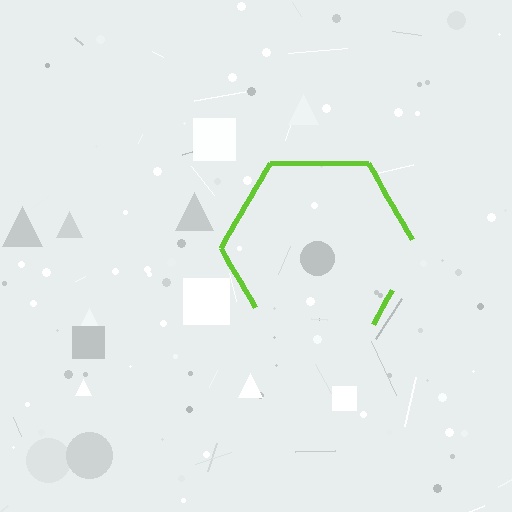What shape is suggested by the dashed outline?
The dashed outline suggests a hexagon.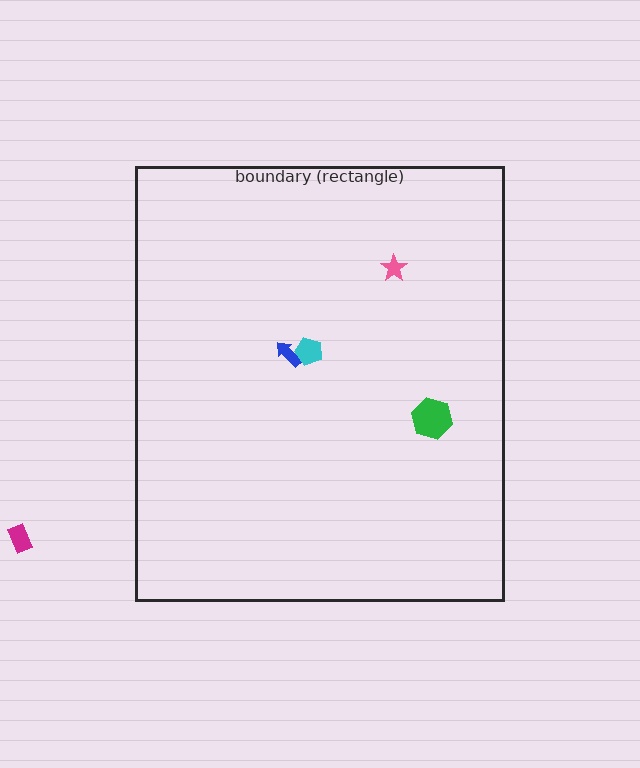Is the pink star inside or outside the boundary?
Inside.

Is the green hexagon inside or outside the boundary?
Inside.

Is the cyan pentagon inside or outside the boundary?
Inside.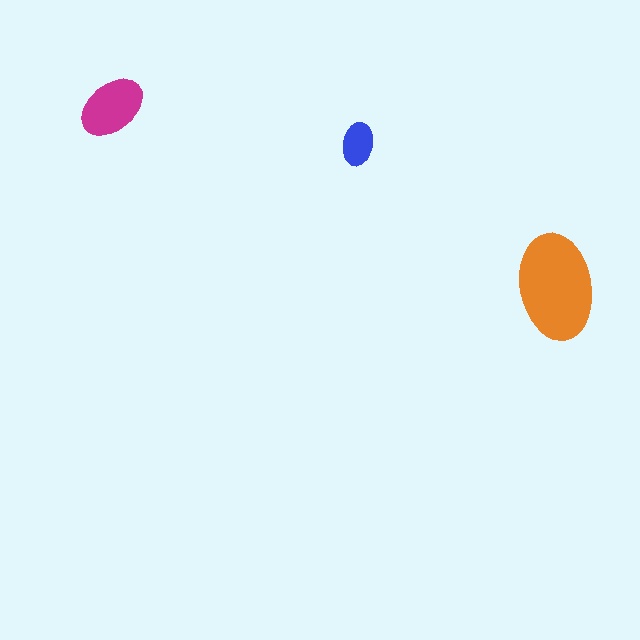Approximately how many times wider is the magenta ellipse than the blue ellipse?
About 1.5 times wider.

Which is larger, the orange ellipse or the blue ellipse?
The orange one.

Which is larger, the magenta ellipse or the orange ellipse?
The orange one.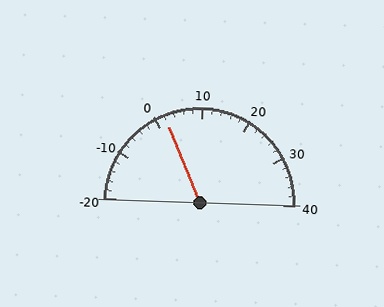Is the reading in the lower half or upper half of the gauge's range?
The reading is in the lower half of the range (-20 to 40).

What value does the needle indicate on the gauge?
The needle indicates approximately 2.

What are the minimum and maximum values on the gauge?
The gauge ranges from -20 to 40.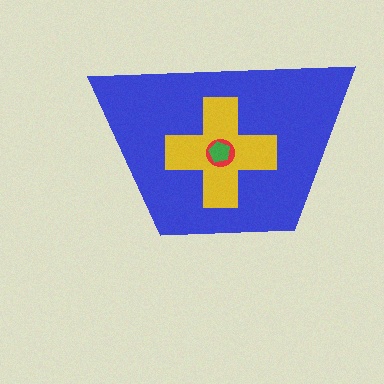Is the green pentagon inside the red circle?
Yes.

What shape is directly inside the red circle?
The green pentagon.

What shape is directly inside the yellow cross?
The red circle.